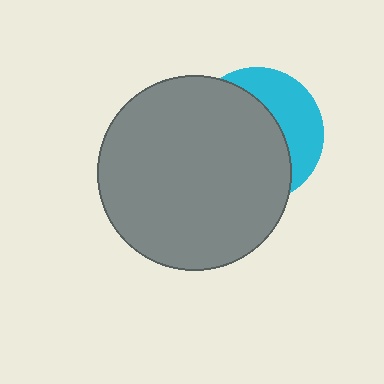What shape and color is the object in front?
The object in front is a gray circle.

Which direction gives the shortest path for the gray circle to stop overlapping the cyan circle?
Moving left gives the shortest separation.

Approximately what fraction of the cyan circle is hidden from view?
Roughly 65% of the cyan circle is hidden behind the gray circle.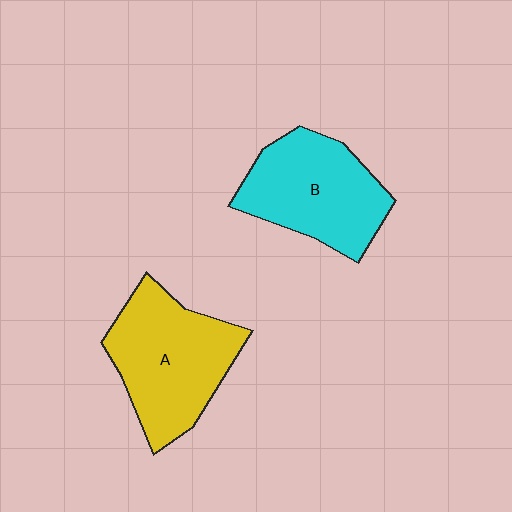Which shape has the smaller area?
Shape B (cyan).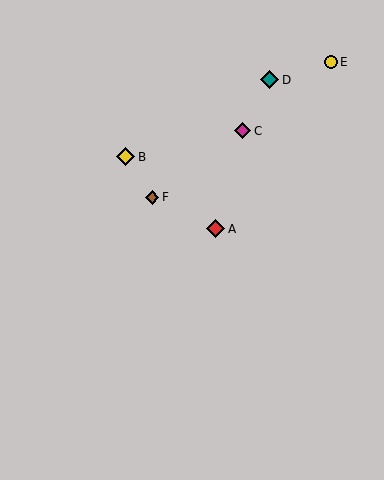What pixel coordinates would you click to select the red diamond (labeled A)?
Click at (216, 229) to select the red diamond A.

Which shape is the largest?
The yellow diamond (labeled B) is the largest.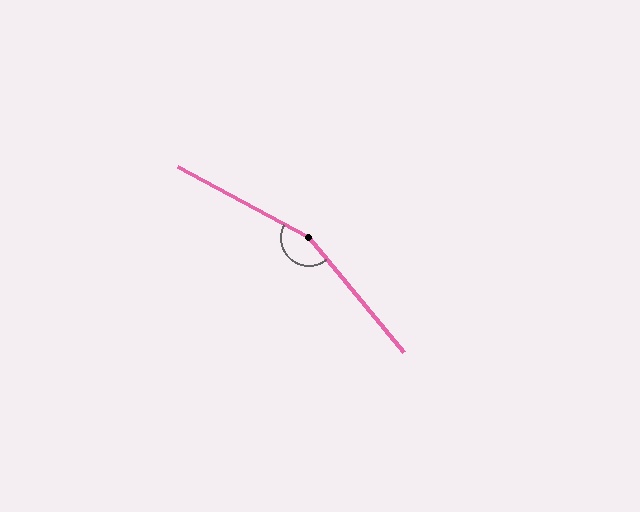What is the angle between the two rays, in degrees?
Approximately 158 degrees.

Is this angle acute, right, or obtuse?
It is obtuse.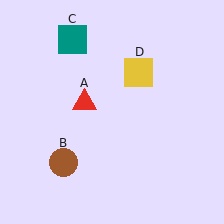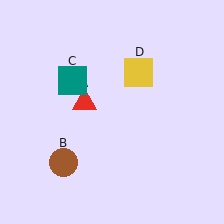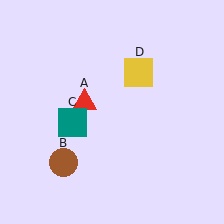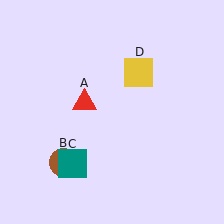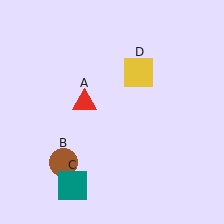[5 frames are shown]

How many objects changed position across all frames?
1 object changed position: teal square (object C).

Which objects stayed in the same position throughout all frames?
Red triangle (object A) and brown circle (object B) and yellow square (object D) remained stationary.